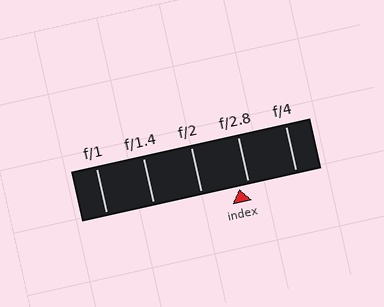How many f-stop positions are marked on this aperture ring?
There are 5 f-stop positions marked.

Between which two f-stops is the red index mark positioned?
The index mark is between f/2 and f/2.8.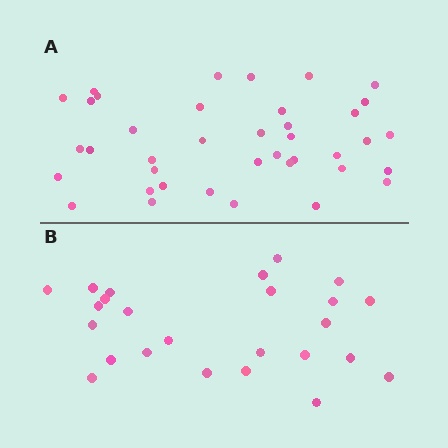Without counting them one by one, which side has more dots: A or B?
Region A (the top region) has more dots.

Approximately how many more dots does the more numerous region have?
Region A has approximately 15 more dots than region B.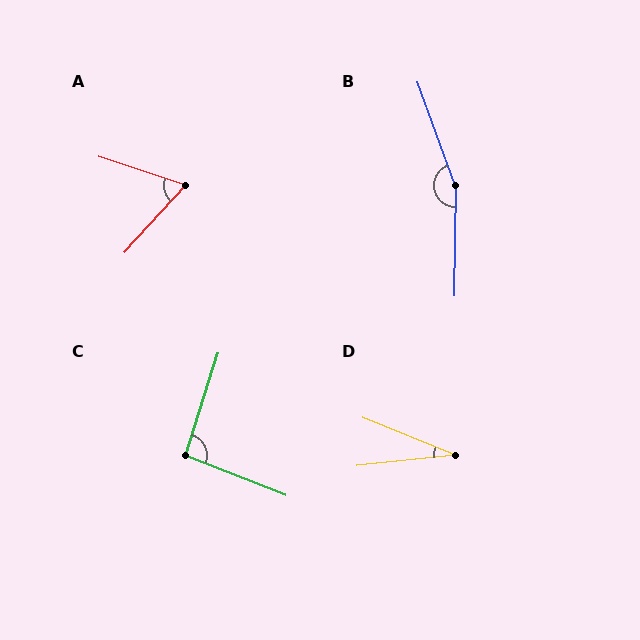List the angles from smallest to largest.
D (28°), A (66°), C (94°), B (159°).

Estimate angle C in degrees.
Approximately 94 degrees.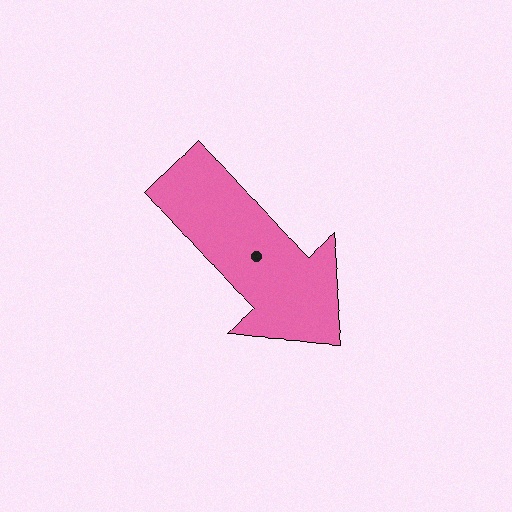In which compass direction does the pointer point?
Southeast.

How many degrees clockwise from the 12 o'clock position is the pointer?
Approximately 134 degrees.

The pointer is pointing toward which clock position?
Roughly 4 o'clock.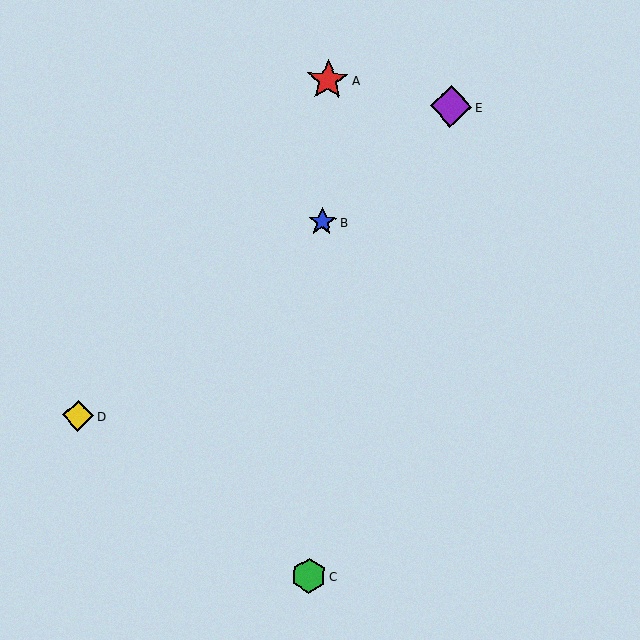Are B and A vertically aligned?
Yes, both are at x≈322.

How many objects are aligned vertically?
3 objects (A, B, C) are aligned vertically.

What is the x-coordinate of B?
Object B is at x≈322.